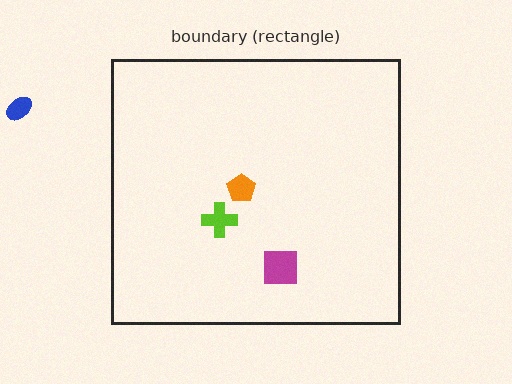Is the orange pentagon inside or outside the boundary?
Inside.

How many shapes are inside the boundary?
3 inside, 1 outside.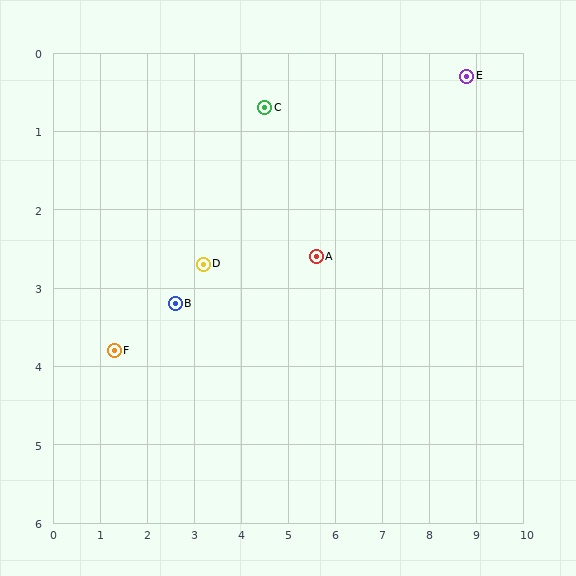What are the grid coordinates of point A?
Point A is at approximately (5.6, 2.6).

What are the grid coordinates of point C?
Point C is at approximately (4.5, 0.7).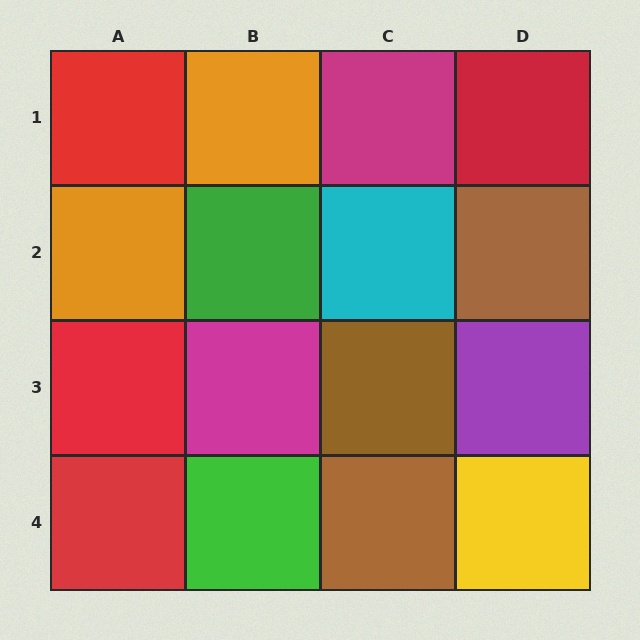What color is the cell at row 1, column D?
Red.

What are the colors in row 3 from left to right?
Red, magenta, brown, purple.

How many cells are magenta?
2 cells are magenta.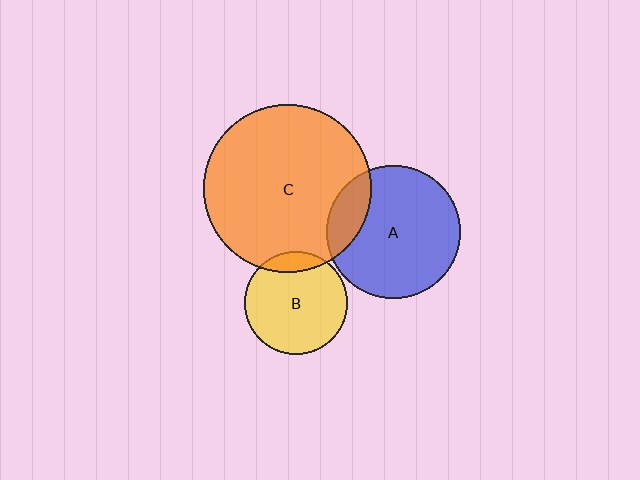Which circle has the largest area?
Circle C (orange).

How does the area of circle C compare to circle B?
Approximately 2.7 times.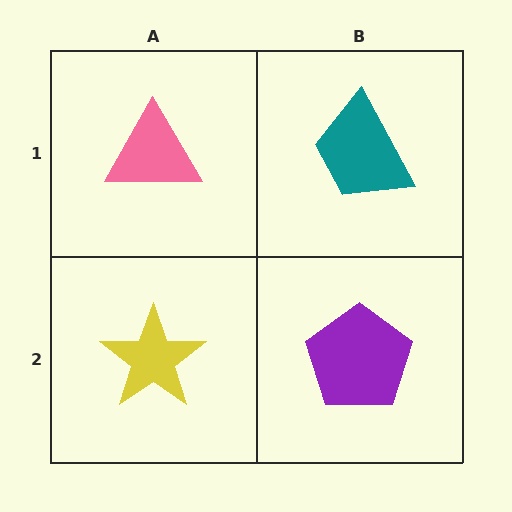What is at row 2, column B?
A purple pentagon.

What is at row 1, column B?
A teal trapezoid.